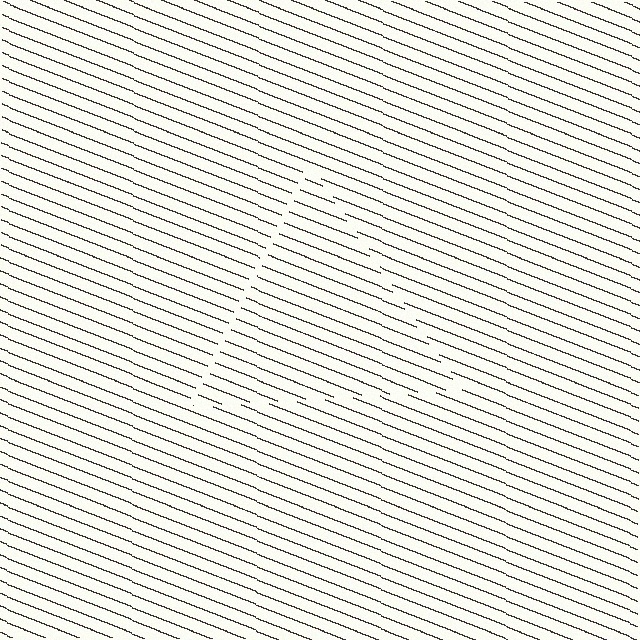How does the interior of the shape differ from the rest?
The interior of the shape contains the same grating, shifted by half a period — the contour is defined by the phase discontinuity where line-ends from the inner and outer gratings abut.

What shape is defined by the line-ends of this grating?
An illusory triangle. The interior of the shape contains the same grating, shifted by half a period — the contour is defined by the phase discontinuity where line-ends from the inner and outer gratings abut.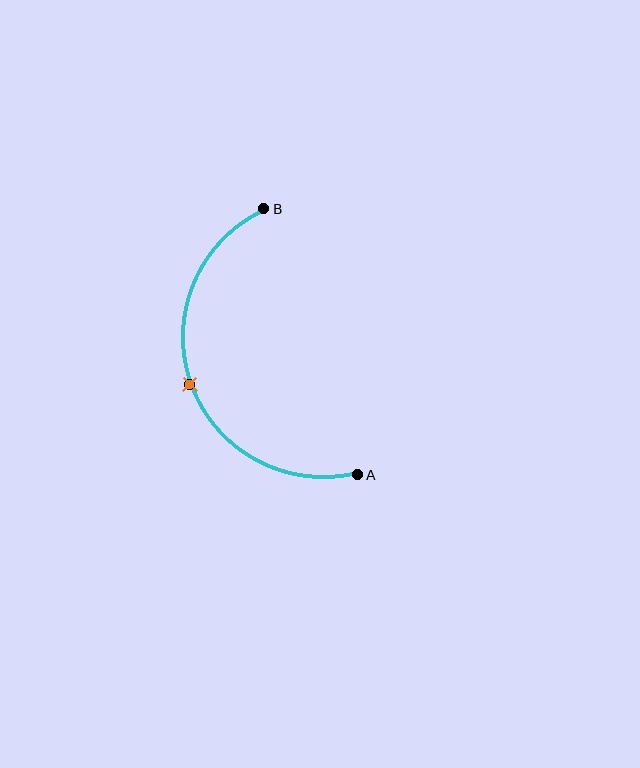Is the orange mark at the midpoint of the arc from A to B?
Yes. The orange mark lies on the arc at equal arc-length from both A and B — it is the arc midpoint.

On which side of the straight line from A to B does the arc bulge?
The arc bulges to the left of the straight line connecting A and B.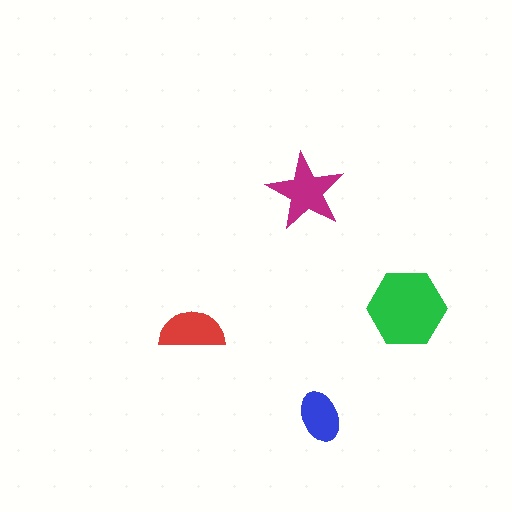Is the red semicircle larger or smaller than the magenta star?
Smaller.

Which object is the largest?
The green hexagon.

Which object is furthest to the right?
The green hexagon is rightmost.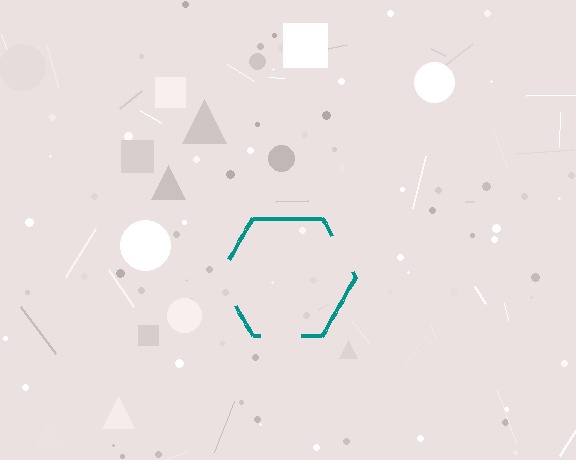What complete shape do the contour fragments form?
The contour fragments form a hexagon.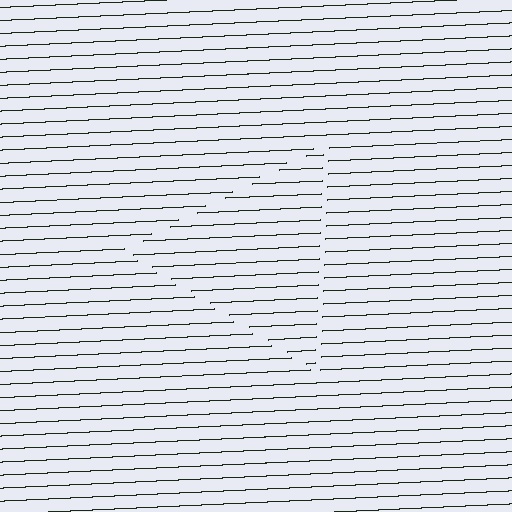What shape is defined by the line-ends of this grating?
An illusory triangle. The interior of the shape contains the same grating, shifted by half a period — the contour is defined by the phase discontinuity where line-ends from the inner and outer gratings abut.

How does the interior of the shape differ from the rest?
The interior of the shape contains the same grating, shifted by half a period — the contour is defined by the phase discontinuity where line-ends from the inner and outer gratings abut.